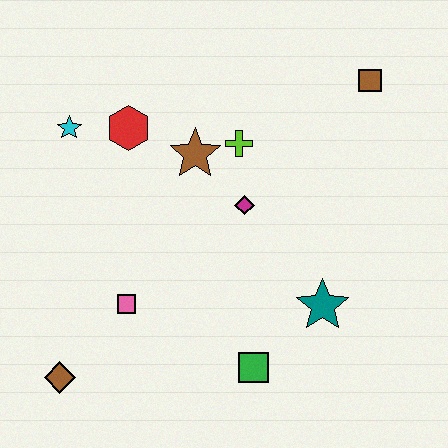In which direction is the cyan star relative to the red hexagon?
The cyan star is to the left of the red hexagon.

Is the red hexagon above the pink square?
Yes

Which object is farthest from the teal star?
The cyan star is farthest from the teal star.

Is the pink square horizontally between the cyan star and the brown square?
Yes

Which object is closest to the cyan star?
The red hexagon is closest to the cyan star.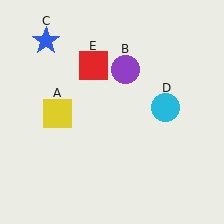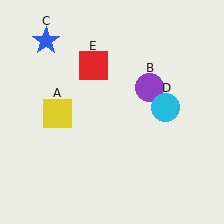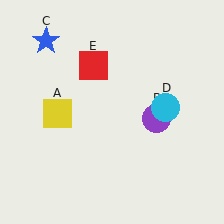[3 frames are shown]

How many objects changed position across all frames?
1 object changed position: purple circle (object B).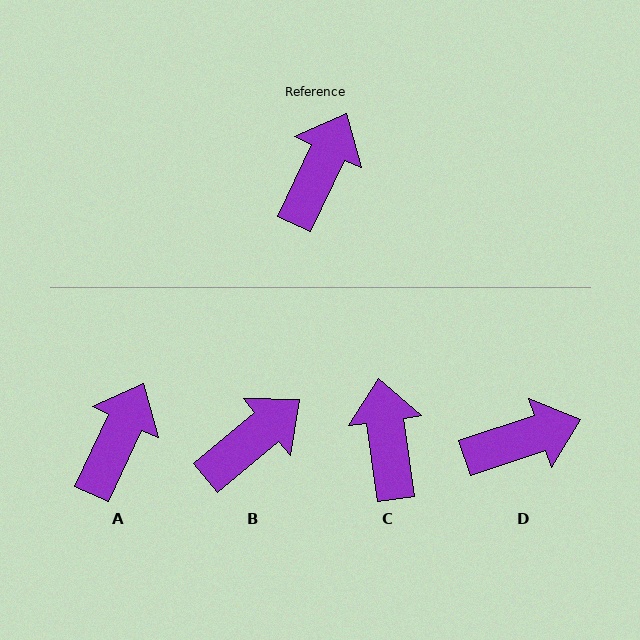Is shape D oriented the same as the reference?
No, it is off by about 47 degrees.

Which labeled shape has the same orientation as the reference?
A.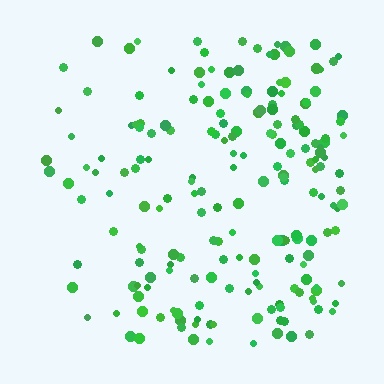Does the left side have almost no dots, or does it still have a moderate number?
Still a moderate number, just noticeably fewer than the right.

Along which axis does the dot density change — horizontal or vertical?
Horizontal.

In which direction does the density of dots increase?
From left to right, with the right side densest.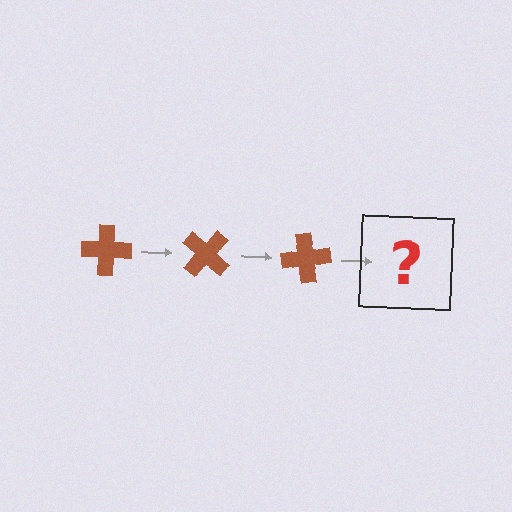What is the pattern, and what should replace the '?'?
The pattern is that the cross rotates 40 degrees each step. The '?' should be a brown cross rotated 120 degrees.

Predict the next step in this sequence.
The next step is a brown cross rotated 120 degrees.